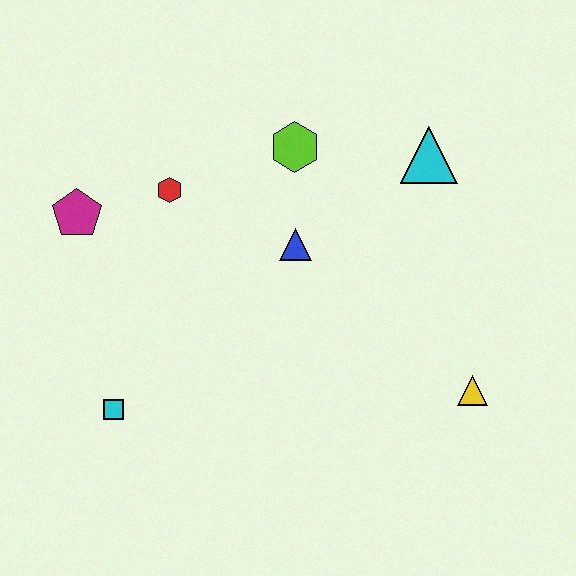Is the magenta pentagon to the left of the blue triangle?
Yes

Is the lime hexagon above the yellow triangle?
Yes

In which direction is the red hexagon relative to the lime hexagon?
The red hexagon is to the left of the lime hexagon.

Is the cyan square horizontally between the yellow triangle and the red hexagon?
No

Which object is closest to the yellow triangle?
The blue triangle is closest to the yellow triangle.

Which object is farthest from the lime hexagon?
The cyan square is farthest from the lime hexagon.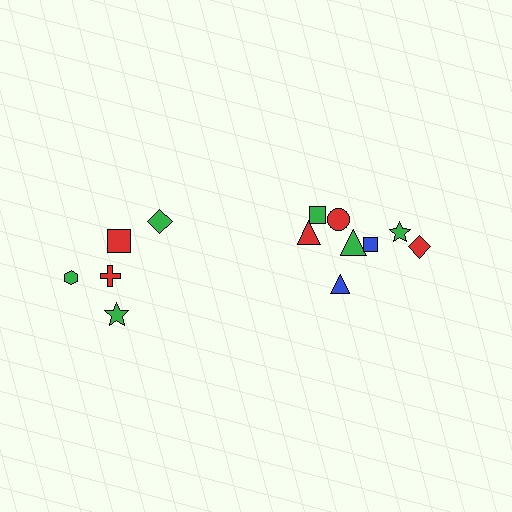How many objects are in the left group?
There are 5 objects.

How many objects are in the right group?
There are 8 objects.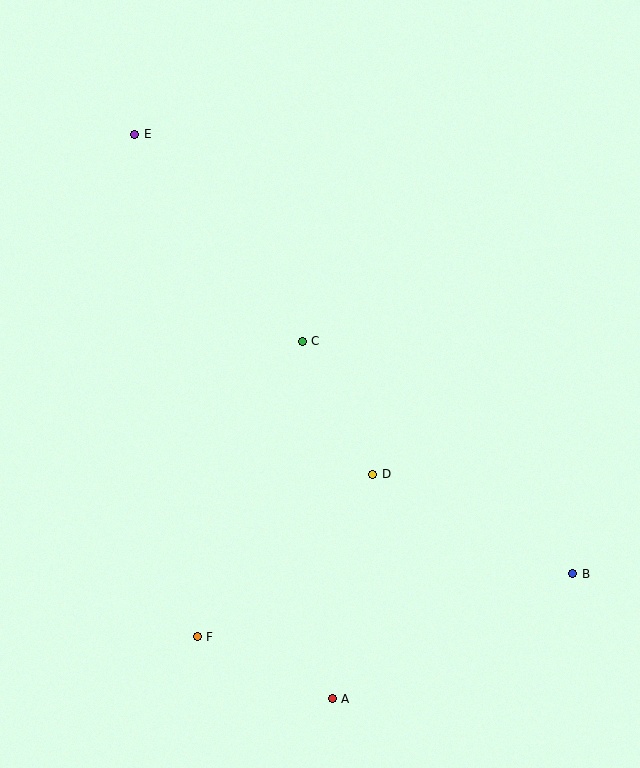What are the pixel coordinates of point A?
Point A is at (332, 699).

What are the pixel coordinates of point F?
Point F is at (197, 637).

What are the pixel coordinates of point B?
Point B is at (573, 574).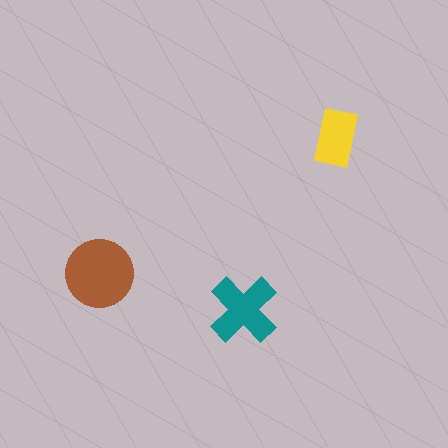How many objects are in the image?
There are 3 objects in the image.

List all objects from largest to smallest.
The brown circle, the teal cross, the yellow rectangle.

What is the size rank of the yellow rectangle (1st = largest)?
3rd.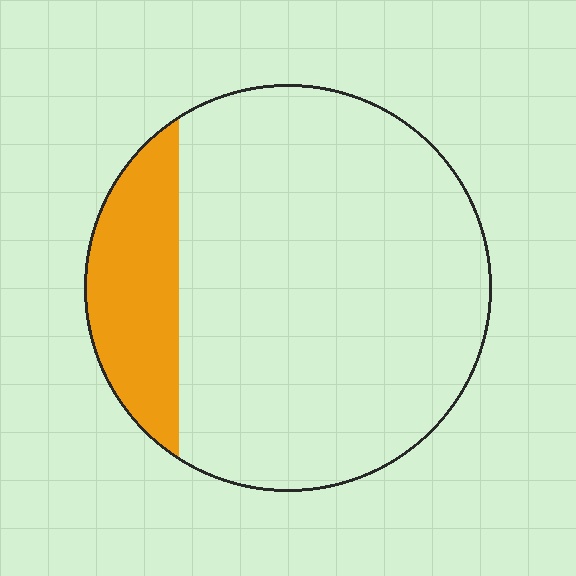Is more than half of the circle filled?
No.